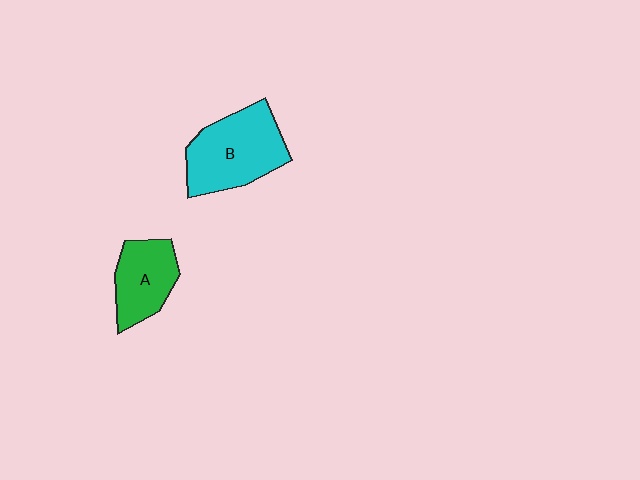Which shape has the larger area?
Shape B (cyan).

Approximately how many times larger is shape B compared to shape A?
Approximately 1.5 times.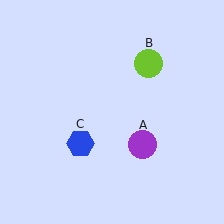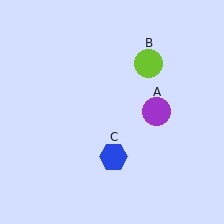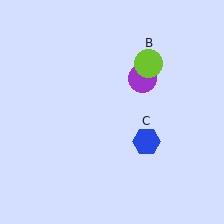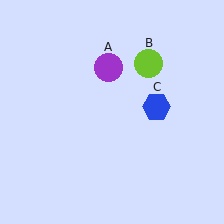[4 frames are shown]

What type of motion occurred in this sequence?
The purple circle (object A), blue hexagon (object C) rotated counterclockwise around the center of the scene.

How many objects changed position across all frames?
2 objects changed position: purple circle (object A), blue hexagon (object C).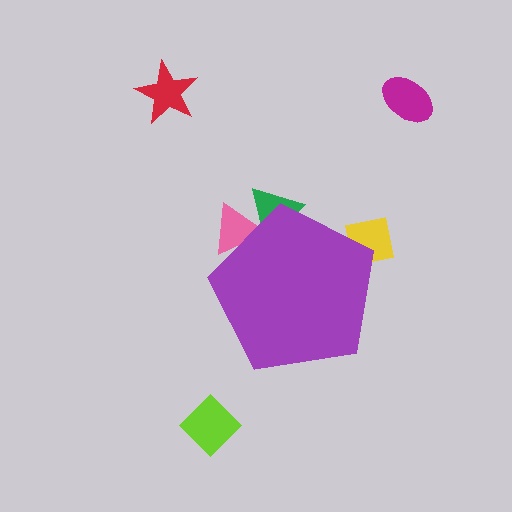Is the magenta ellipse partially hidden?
No, the magenta ellipse is fully visible.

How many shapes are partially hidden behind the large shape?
3 shapes are partially hidden.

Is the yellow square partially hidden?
Yes, the yellow square is partially hidden behind the purple pentagon.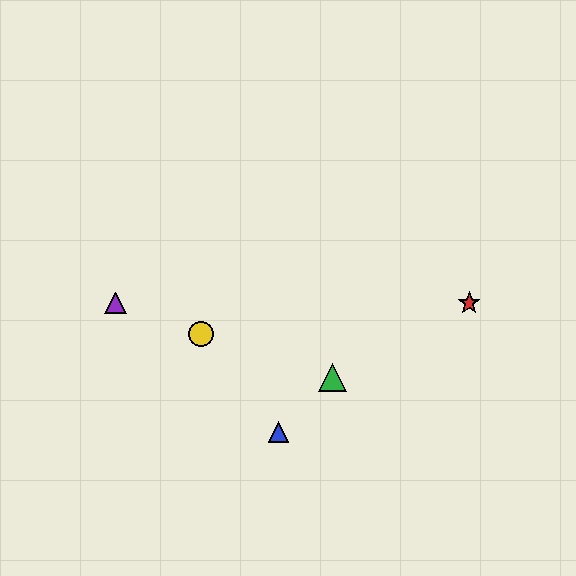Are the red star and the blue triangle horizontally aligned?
No, the red star is at y≈303 and the blue triangle is at y≈432.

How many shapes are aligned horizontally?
2 shapes (the red star, the purple triangle) are aligned horizontally.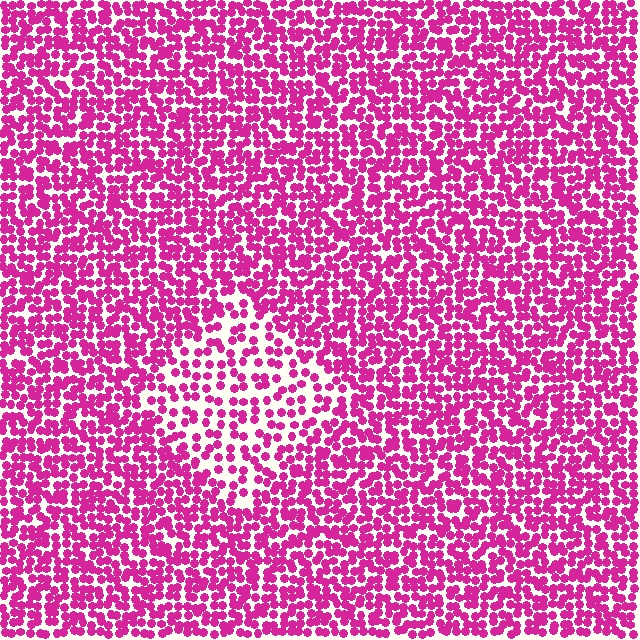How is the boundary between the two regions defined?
The boundary is defined by a change in element density (approximately 1.9x ratio). All elements are the same color, size, and shape.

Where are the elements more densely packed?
The elements are more densely packed outside the diamond boundary.